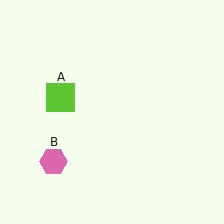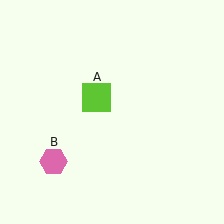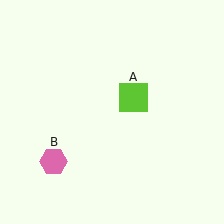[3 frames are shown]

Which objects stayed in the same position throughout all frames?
Pink hexagon (object B) remained stationary.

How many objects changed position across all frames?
1 object changed position: lime square (object A).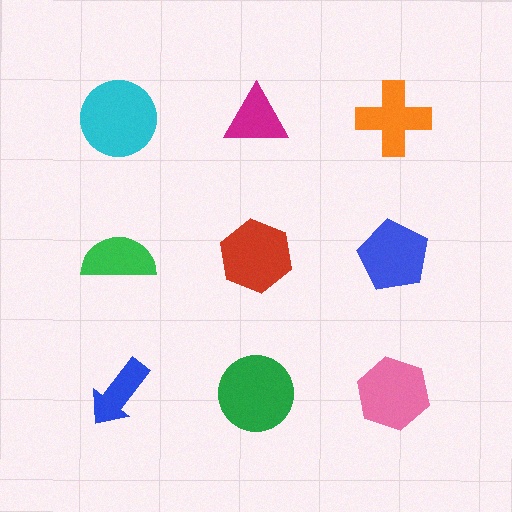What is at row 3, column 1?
A blue arrow.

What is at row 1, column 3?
An orange cross.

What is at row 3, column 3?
A pink hexagon.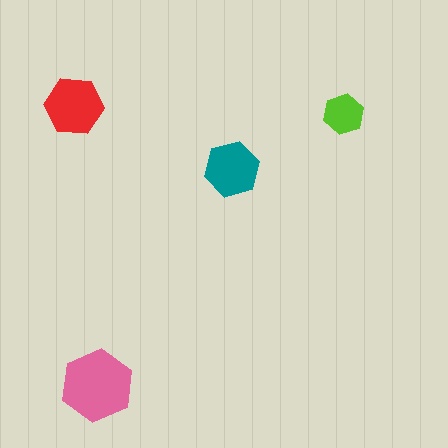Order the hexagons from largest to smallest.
the pink one, the red one, the teal one, the lime one.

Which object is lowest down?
The pink hexagon is bottommost.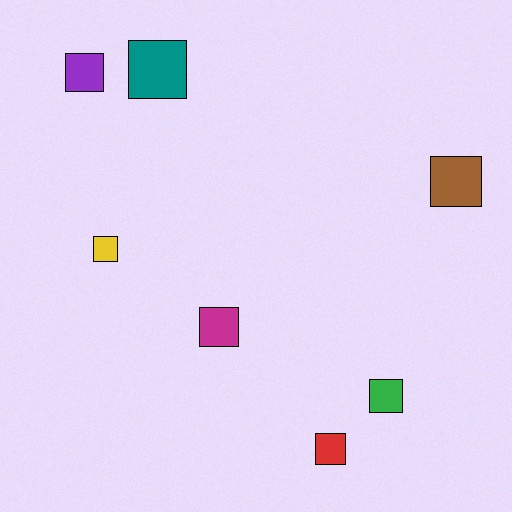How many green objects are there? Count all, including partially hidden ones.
There is 1 green object.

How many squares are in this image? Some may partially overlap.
There are 7 squares.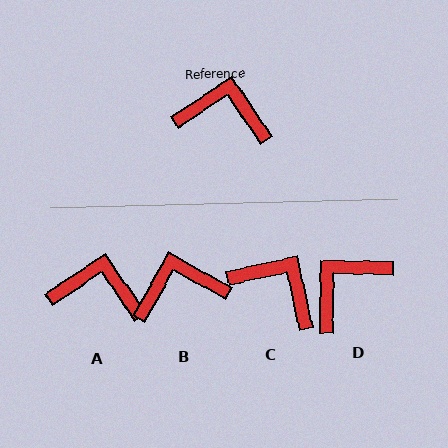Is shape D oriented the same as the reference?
No, it is off by about 55 degrees.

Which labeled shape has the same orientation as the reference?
A.